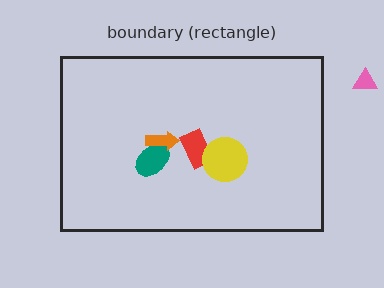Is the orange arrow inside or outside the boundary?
Inside.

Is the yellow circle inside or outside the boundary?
Inside.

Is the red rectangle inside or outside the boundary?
Inside.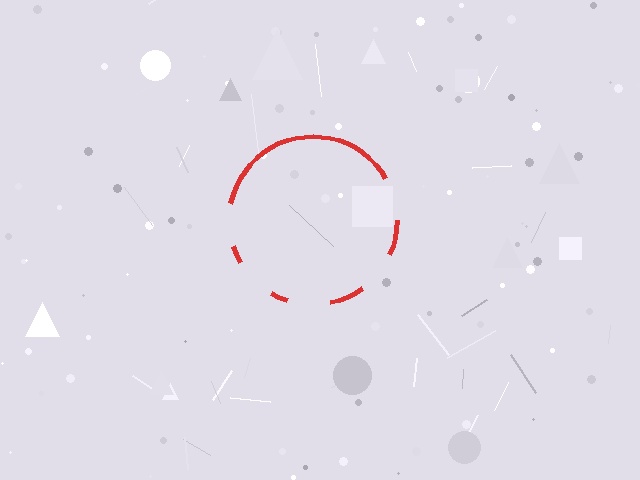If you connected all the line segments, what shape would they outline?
They would outline a circle.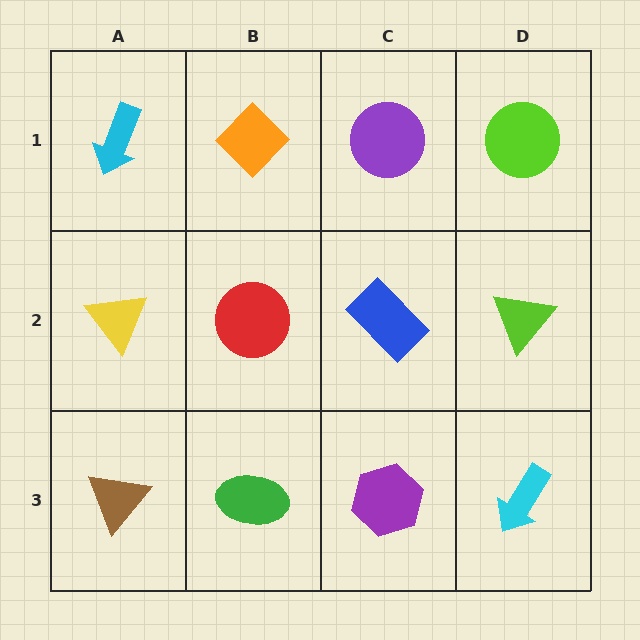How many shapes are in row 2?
4 shapes.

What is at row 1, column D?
A lime circle.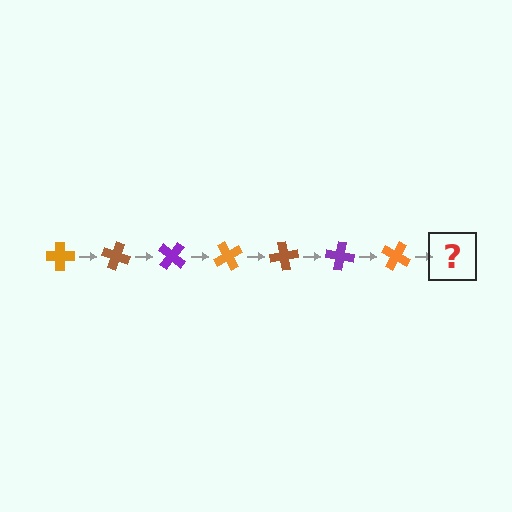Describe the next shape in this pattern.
It should be a brown cross, rotated 140 degrees from the start.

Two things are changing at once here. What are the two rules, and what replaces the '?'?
The two rules are that it rotates 20 degrees each step and the color cycles through orange, brown, and purple. The '?' should be a brown cross, rotated 140 degrees from the start.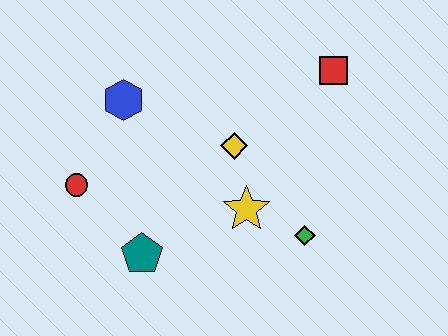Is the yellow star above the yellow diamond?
No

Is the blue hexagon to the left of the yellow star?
Yes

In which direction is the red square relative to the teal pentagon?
The red square is to the right of the teal pentagon.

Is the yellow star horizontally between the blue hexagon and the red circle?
No